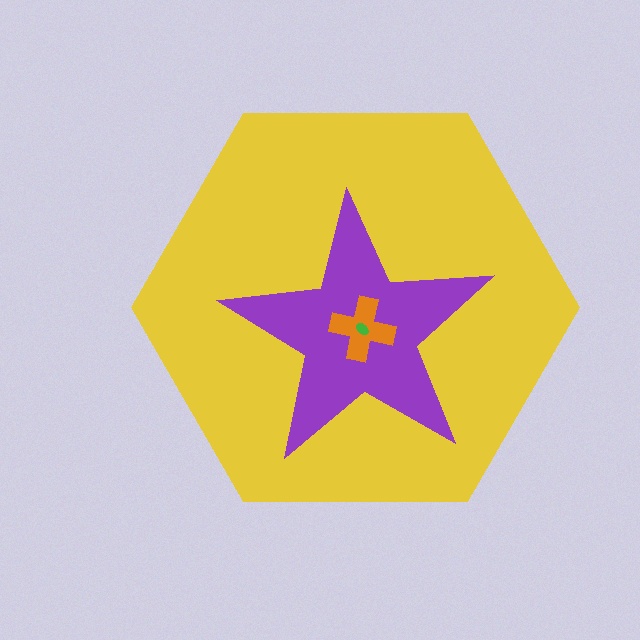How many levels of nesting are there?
4.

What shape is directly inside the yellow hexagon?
The purple star.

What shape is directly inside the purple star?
The orange cross.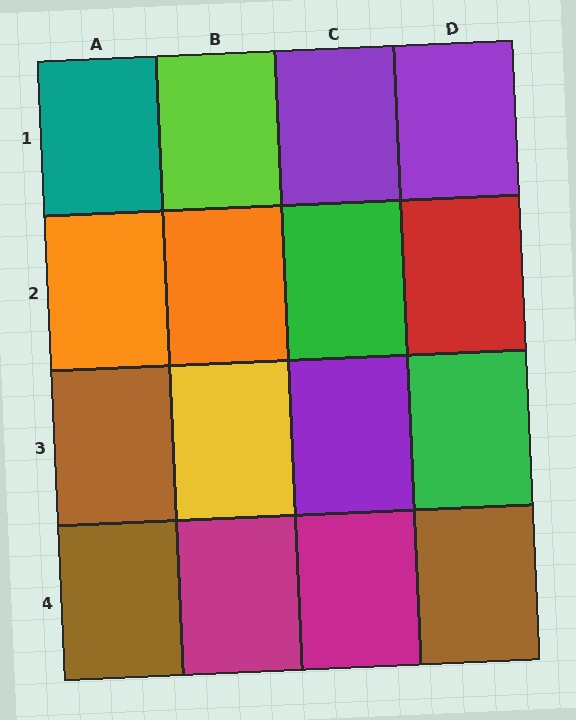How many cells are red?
1 cell is red.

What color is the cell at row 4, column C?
Magenta.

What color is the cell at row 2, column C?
Green.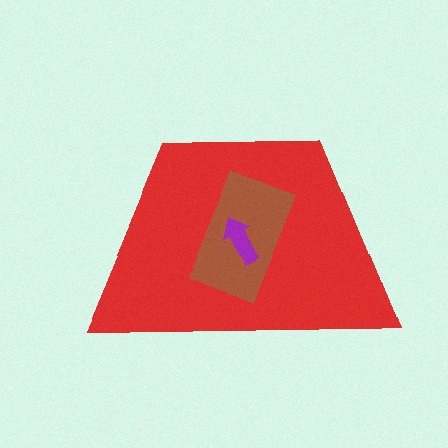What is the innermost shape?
The purple arrow.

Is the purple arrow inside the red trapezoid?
Yes.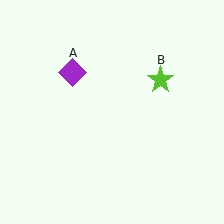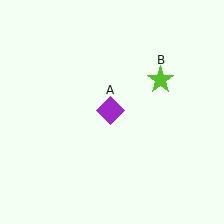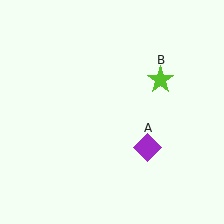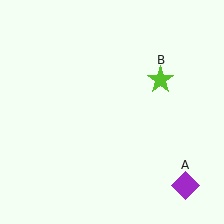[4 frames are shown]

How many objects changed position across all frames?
1 object changed position: purple diamond (object A).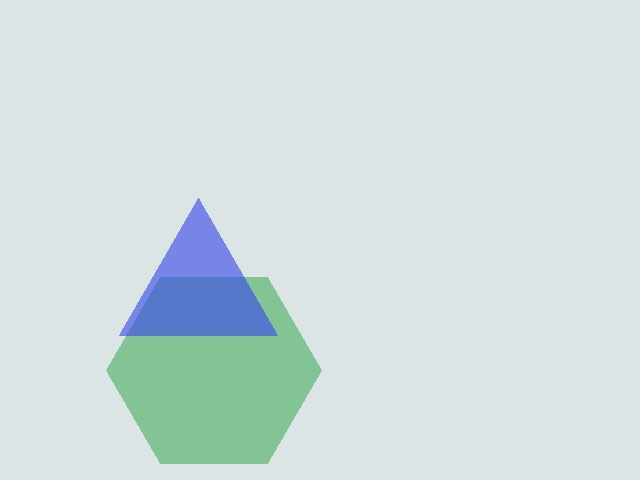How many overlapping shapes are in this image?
There are 2 overlapping shapes in the image.